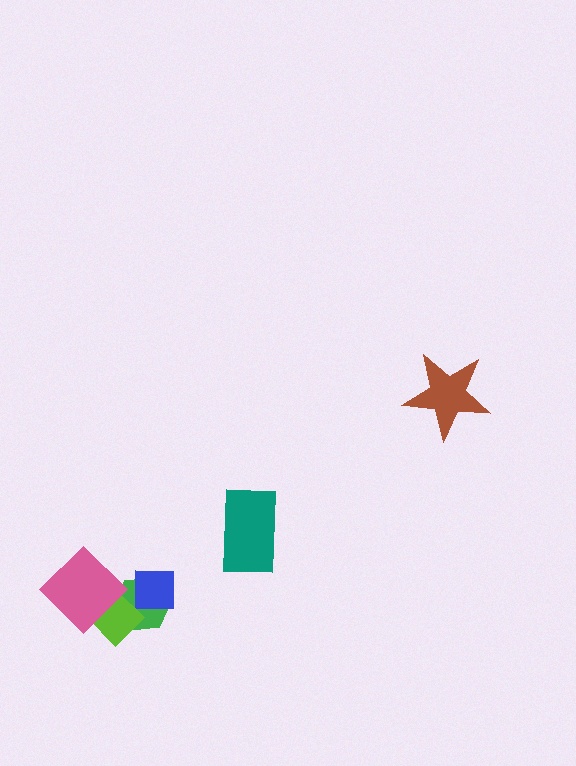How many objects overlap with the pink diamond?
2 objects overlap with the pink diamond.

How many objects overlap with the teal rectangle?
0 objects overlap with the teal rectangle.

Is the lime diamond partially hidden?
Yes, it is partially covered by another shape.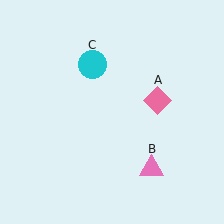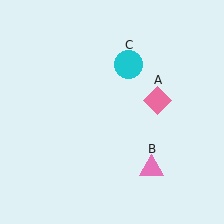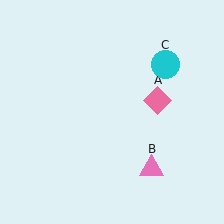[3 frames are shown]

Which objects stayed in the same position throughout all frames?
Pink diamond (object A) and pink triangle (object B) remained stationary.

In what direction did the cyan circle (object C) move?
The cyan circle (object C) moved right.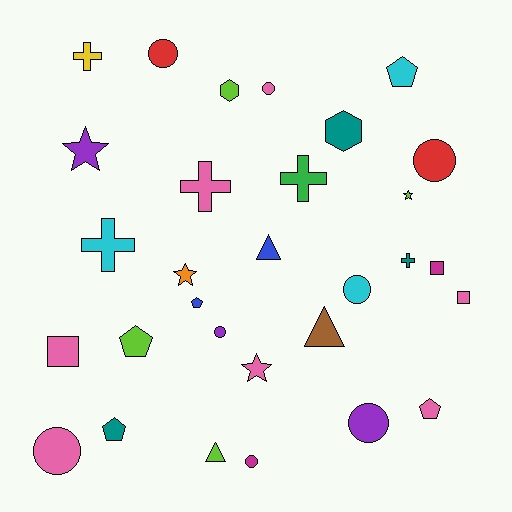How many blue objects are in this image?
There are 2 blue objects.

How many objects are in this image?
There are 30 objects.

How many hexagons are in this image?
There are 2 hexagons.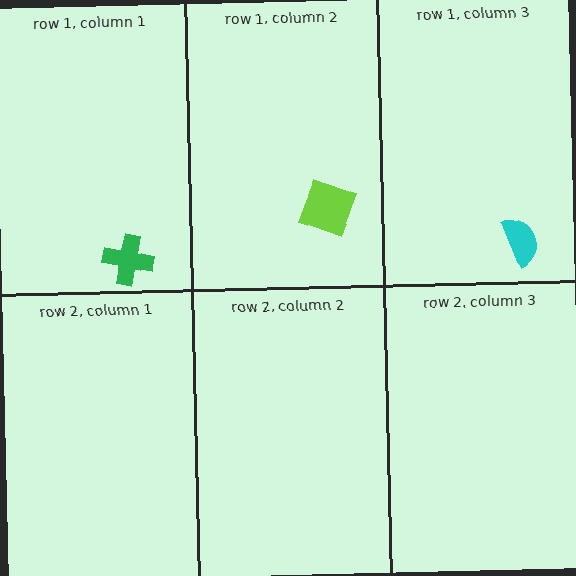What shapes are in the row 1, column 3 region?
The cyan semicircle.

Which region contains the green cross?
The row 1, column 1 region.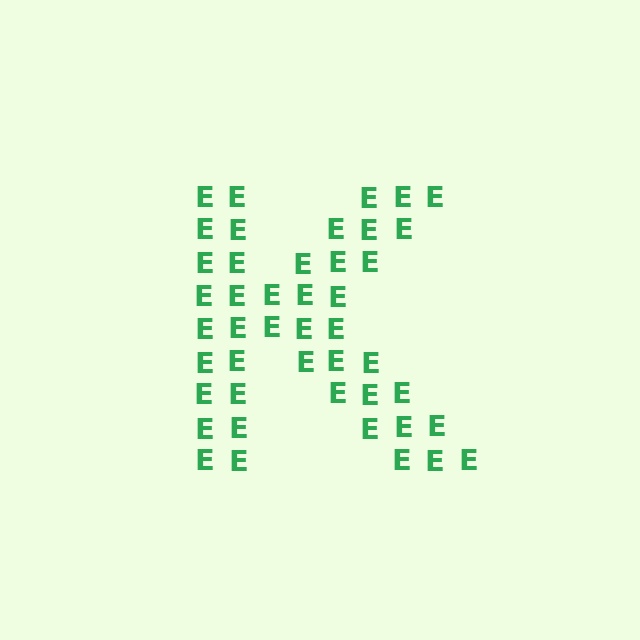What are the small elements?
The small elements are letter E's.